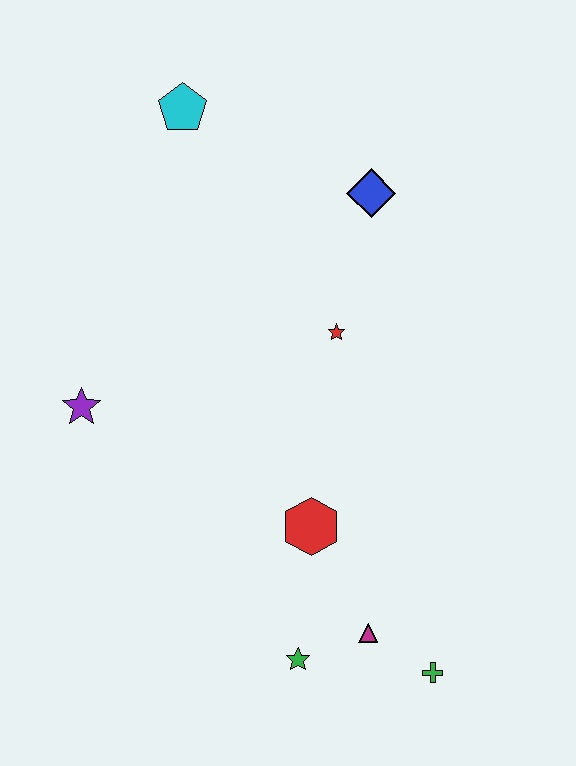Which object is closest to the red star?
The blue diamond is closest to the red star.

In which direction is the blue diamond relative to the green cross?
The blue diamond is above the green cross.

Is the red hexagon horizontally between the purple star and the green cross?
Yes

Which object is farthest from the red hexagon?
The cyan pentagon is farthest from the red hexagon.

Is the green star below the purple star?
Yes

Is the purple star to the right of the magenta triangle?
No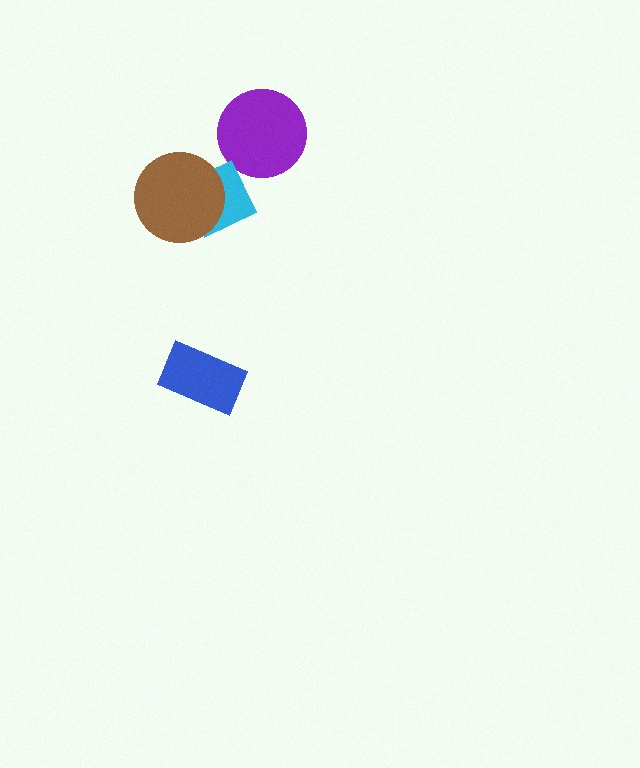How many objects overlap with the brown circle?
1 object overlaps with the brown circle.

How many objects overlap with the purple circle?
0 objects overlap with the purple circle.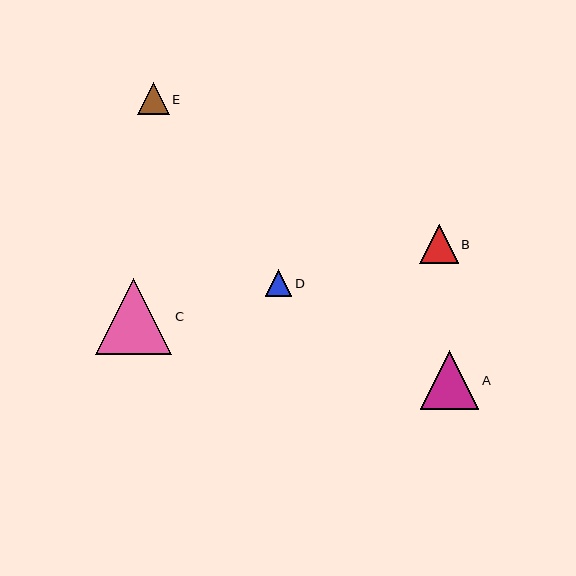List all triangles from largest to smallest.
From largest to smallest: C, A, B, E, D.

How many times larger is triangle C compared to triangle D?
Triangle C is approximately 2.9 times the size of triangle D.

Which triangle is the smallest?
Triangle D is the smallest with a size of approximately 26 pixels.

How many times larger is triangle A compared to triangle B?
Triangle A is approximately 1.5 times the size of triangle B.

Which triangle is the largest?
Triangle C is the largest with a size of approximately 76 pixels.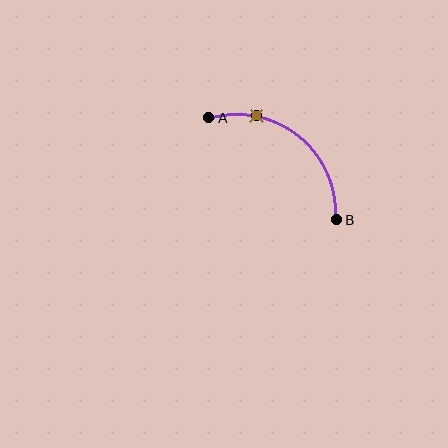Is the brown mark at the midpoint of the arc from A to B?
No. The brown mark lies on the arc but is closer to endpoint A. The arc midpoint would be at the point on the curve equidistant along the arc from both A and B.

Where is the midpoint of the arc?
The arc midpoint is the point on the curve farthest from the straight line joining A and B. It sits above and to the right of that line.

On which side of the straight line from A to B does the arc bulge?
The arc bulges above and to the right of the straight line connecting A and B.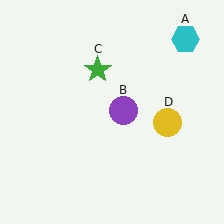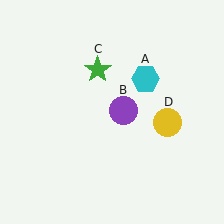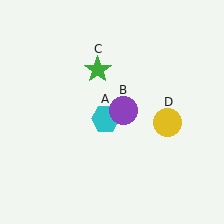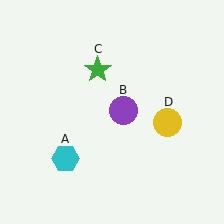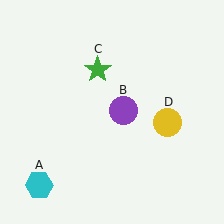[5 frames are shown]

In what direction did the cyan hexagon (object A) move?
The cyan hexagon (object A) moved down and to the left.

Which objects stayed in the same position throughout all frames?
Purple circle (object B) and green star (object C) and yellow circle (object D) remained stationary.